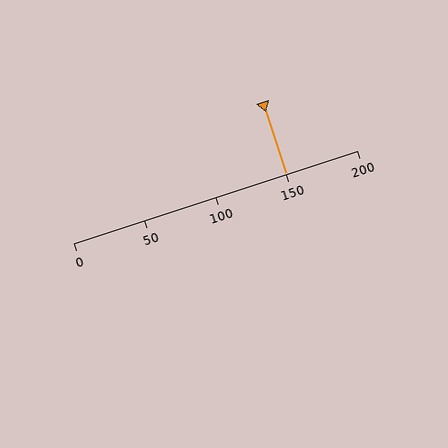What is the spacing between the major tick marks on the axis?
The major ticks are spaced 50 apart.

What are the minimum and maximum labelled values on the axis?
The axis runs from 0 to 200.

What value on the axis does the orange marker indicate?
The marker indicates approximately 150.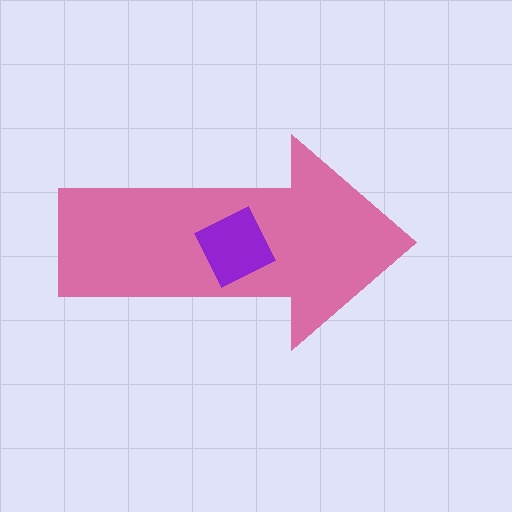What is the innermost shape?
The purple diamond.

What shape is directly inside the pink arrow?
The purple diamond.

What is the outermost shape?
The pink arrow.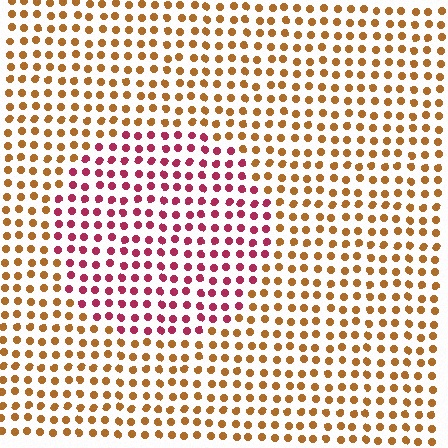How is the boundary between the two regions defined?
The boundary is defined purely by a slight shift in hue (about 52 degrees). Spacing, size, and orientation are identical on both sides.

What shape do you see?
I see a circle.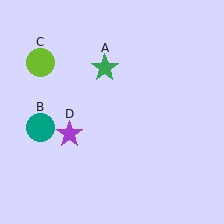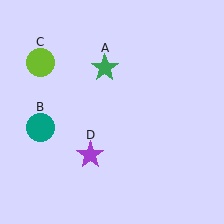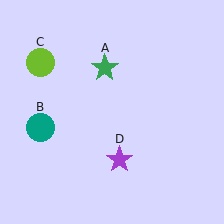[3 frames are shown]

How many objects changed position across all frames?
1 object changed position: purple star (object D).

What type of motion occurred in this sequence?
The purple star (object D) rotated counterclockwise around the center of the scene.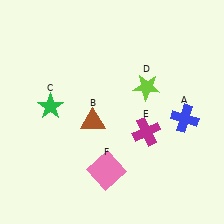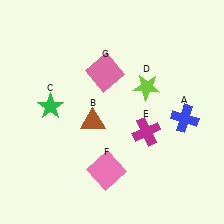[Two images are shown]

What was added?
A pink square (G) was added in Image 2.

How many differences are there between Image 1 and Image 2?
There is 1 difference between the two images.